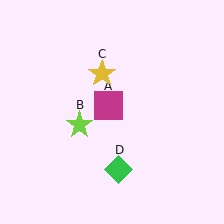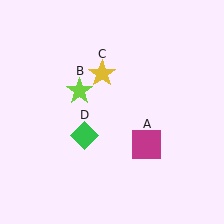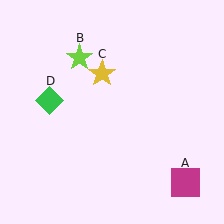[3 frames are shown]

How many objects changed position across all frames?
3 objects changed position: magenta square (object A), lime star (object B), green diamond (object D).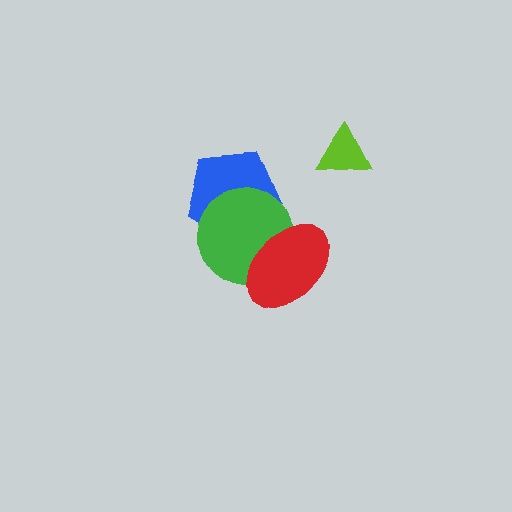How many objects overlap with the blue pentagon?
1 object overlaps with the blue pentagon.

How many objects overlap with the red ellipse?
1 object overlaps with the red ellipse.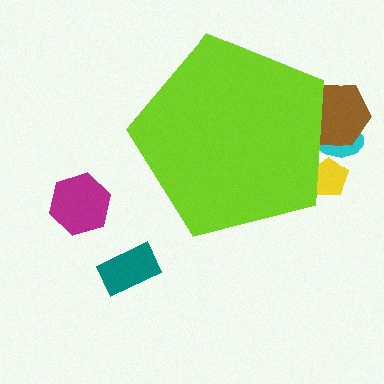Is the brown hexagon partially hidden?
Yes, the brown hexagon is partially hidden behind the lime pentagon.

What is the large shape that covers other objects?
A lime pentagon.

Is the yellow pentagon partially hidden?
Yes, the yellow pentagon is partially hidden behind the lime pentagon.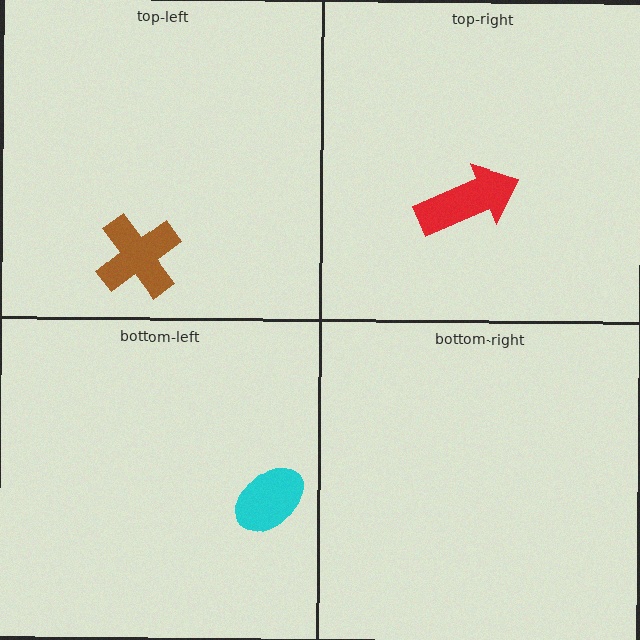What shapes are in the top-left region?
The brown cross.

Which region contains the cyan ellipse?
The bottom-left region.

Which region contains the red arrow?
The top-right region.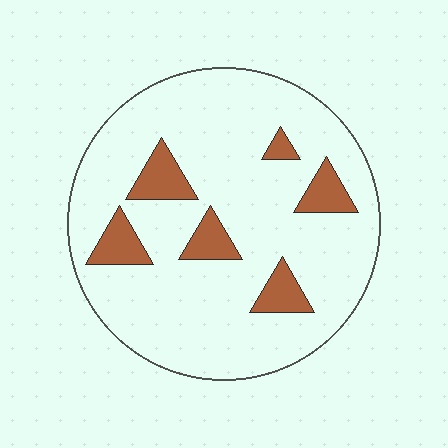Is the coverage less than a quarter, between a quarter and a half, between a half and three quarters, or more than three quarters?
Less than a quarter.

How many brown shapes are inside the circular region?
6.